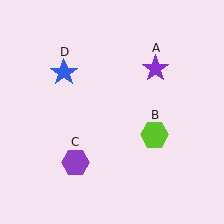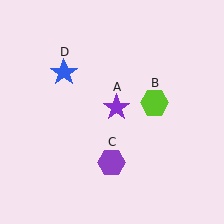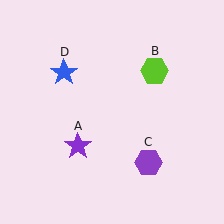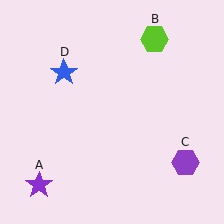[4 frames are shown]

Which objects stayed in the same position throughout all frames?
Blue star (object D) remained stationary.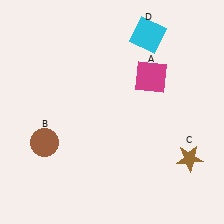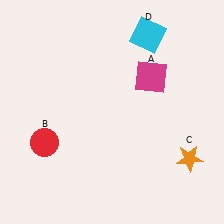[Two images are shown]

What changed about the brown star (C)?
In Image 1, C is brown. In Image 2, it changed to orange.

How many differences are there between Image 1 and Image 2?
There are 2 differences between the two images.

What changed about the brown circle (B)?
In Image 1, B is brown. In Image 2, it changed to red.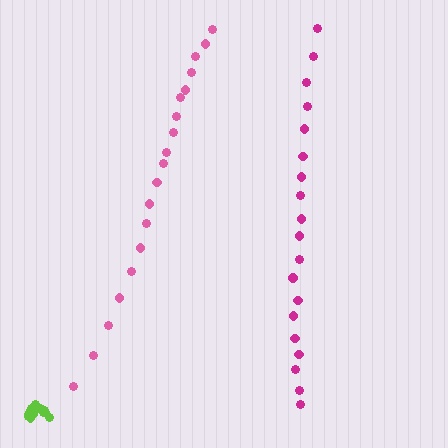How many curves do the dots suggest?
There are 3 distinct paths.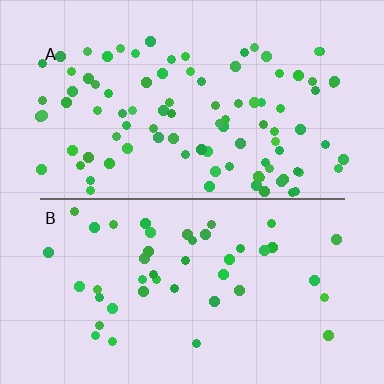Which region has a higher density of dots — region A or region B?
A (the top).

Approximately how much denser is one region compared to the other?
Approximately 2.1× — region A over region B.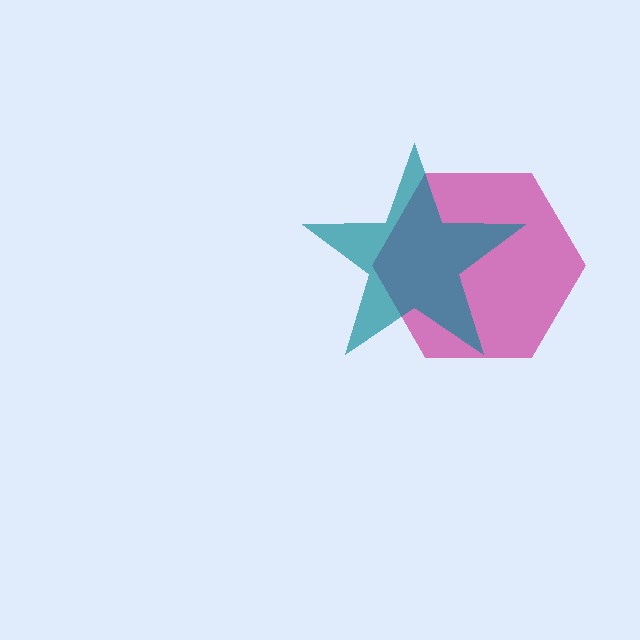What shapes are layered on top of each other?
The layered shapes are: a magenta hexagon, a teal star.